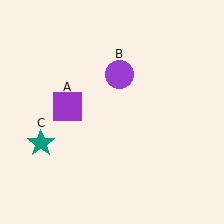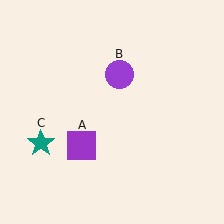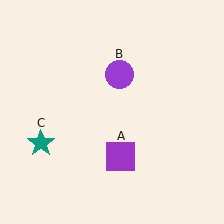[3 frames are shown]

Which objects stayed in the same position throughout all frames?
Purple circle (object B) and teal star (object C) remained stationary.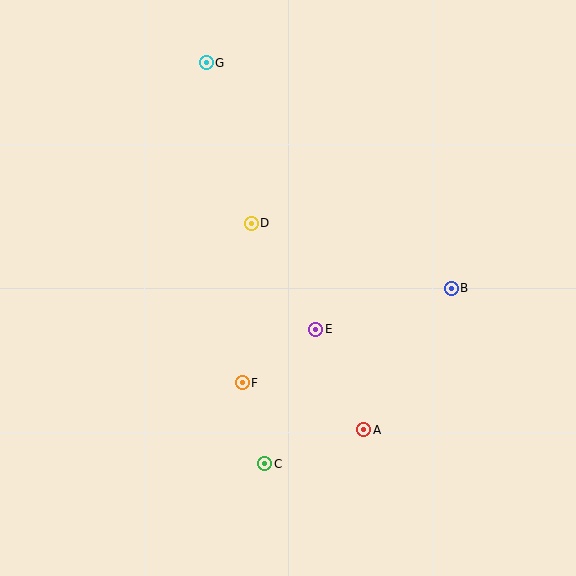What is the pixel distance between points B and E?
The distance between B and E is 142 pixels.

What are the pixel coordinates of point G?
Point G is at (206, 63).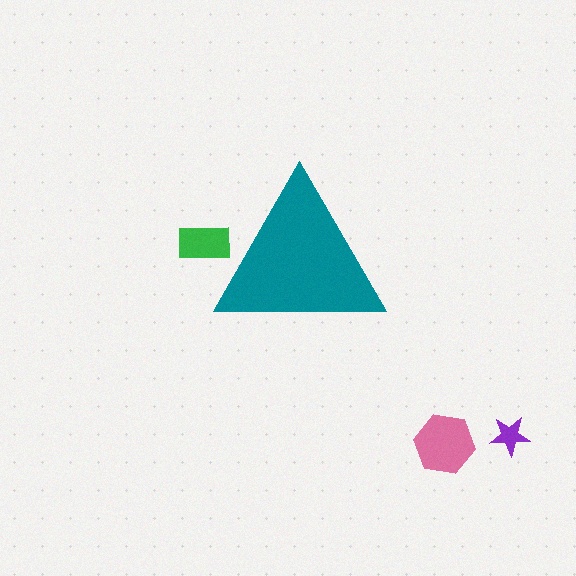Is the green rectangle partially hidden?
Yes, the green rectangle is partially hidden behind the teal triangle.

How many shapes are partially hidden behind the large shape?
1 shape is partially hidden.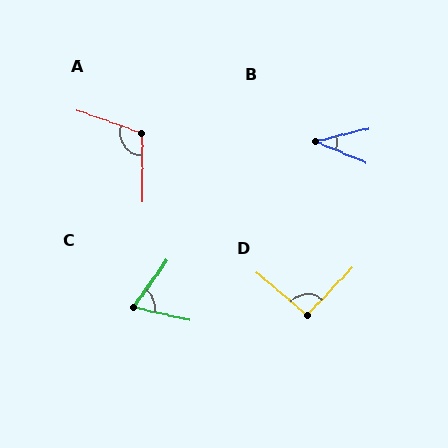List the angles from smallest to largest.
B (36°), C (67°), D (93°), A (109°).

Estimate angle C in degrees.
Approximately 67 degrees.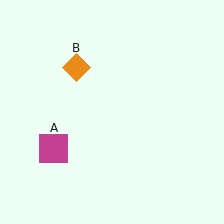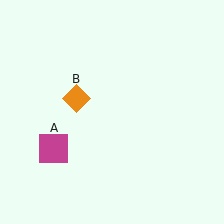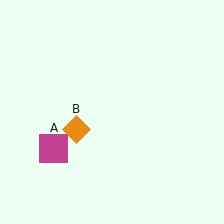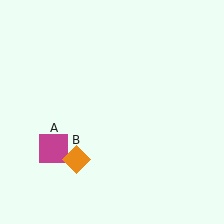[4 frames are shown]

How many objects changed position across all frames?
1 object changed position: orange diamond (object B).